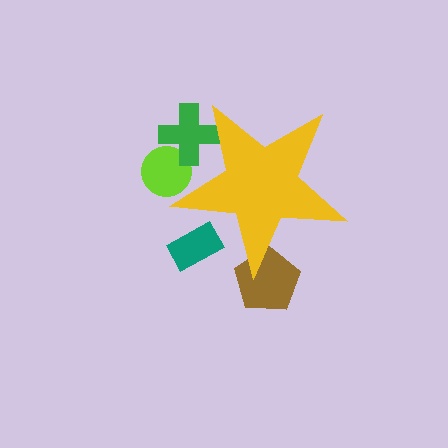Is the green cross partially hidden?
Yes, the green cross is partially hidden behind the yellow star.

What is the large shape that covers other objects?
A yellow star.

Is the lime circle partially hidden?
Yes, the lime circle is partially hidden behind the yellow star.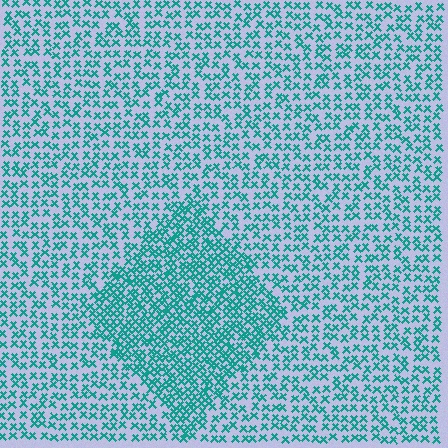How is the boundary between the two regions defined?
The boundary is defined by a change in element density (approximately 1.8x ratio). All elements are the same color, size, and shape.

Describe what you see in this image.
The image contains small teal elements arranged at two different densities. A diamond-shaped region is visible where the elements are more densely packed than the surrounding area.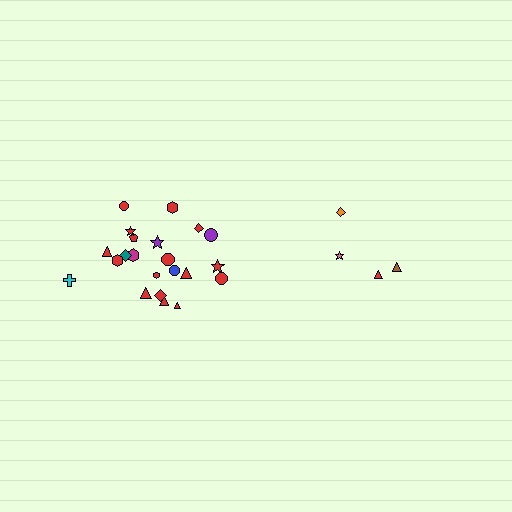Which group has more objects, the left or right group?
The left group.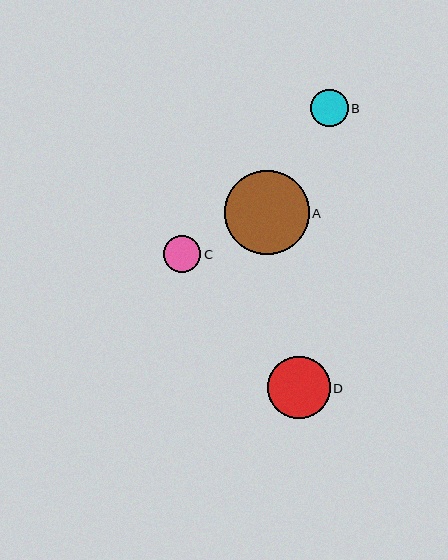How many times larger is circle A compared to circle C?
Circle A is approximately 2.3 times the size of circle C.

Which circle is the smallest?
Circle C is the smallest with a size of approximately 37 pixels.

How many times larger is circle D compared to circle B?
Circle D is approximately 1.7 times the size of circle B.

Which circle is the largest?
Circle A is the largest with a size of approximately 85 pixels.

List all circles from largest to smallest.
From largest to smallest: A, D, B, C.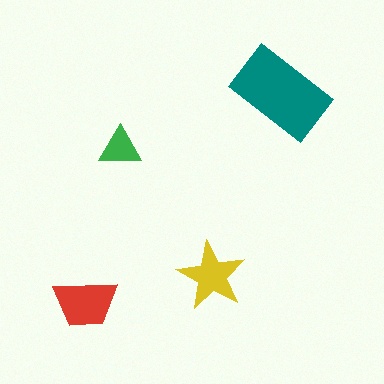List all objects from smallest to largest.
The green triangle, the yellow star, the red trapezoid, the teal rectangle.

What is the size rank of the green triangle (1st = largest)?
4th.